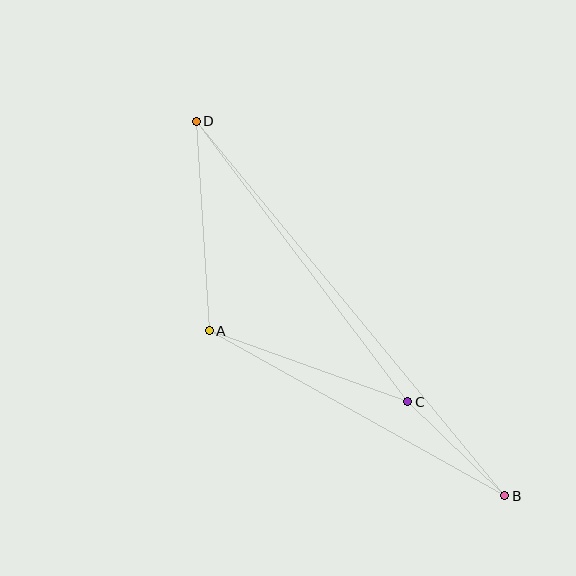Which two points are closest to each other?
Points B and C are closest to each other.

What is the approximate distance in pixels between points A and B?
The distance between A and B is approximately 338 pixels.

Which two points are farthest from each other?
Points B and D are farthest from each other.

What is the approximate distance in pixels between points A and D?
The distance between A and D is approximately 210 pixels.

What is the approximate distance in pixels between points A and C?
The distance between A and C is approximately 210 pixels.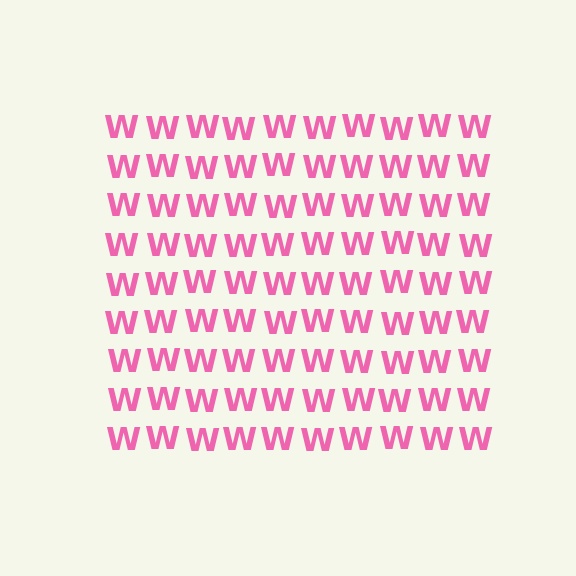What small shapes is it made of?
It is made of small letter W's.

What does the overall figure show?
The overall figure shows a square.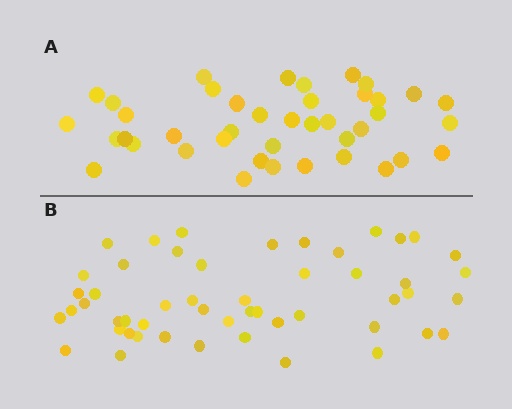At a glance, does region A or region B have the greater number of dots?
Region B (the bottom region) has more dots.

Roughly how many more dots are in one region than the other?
Region B has roughly 10 or so more dots than region A.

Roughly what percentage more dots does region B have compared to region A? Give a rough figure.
About 25% more.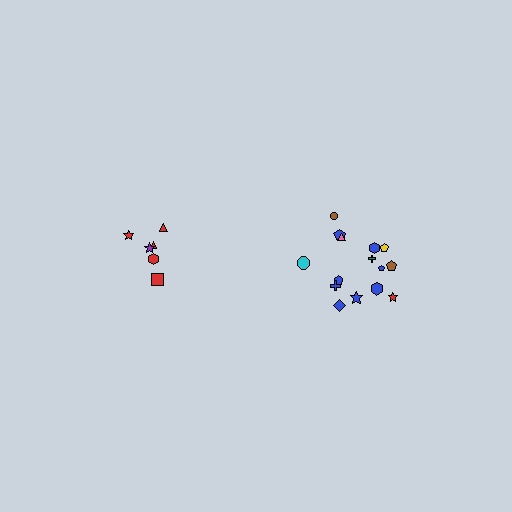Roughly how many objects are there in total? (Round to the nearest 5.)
Roughly 20 objects in total.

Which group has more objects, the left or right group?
The right group.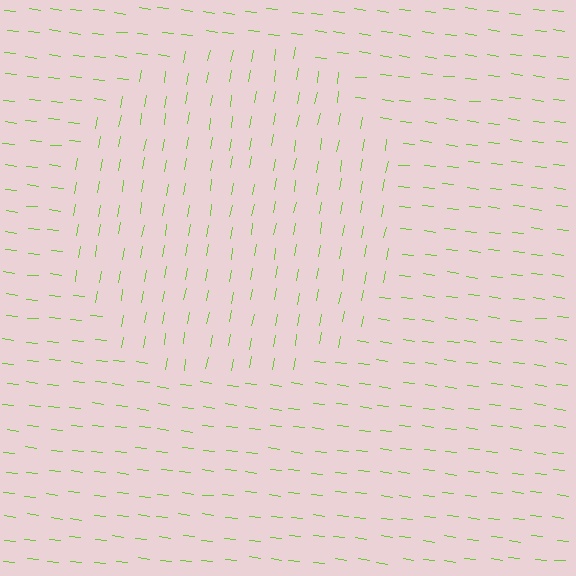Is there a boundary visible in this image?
Yes, there is a texture boundary formed by a change in line orientation.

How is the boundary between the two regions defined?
The boundary is defined purely by a change in line orientation (approximately 87 degrees difference). All lines are the same color and thickness.